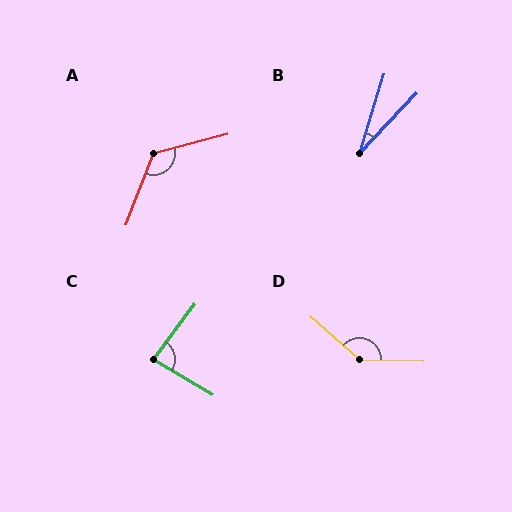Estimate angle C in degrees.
Approximately 84 degrees.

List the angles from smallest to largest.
B (26°), C (84°), A (125°), D (140°).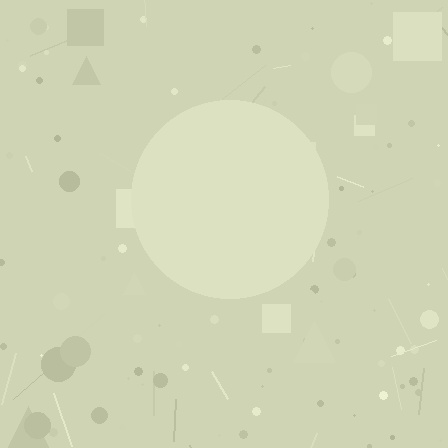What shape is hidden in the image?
A circle is hidden in the image.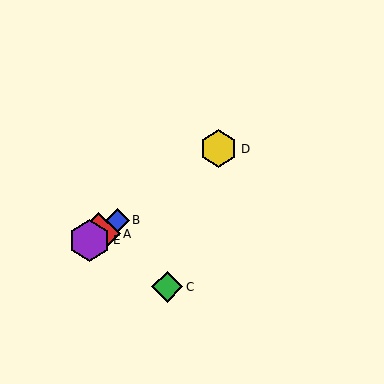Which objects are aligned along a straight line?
Objects A, B, D, E are aligned along a straight line.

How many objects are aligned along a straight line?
4 objects (A, B, D, E) are aligned along a straight line.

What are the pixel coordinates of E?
Object E is at (89, 240).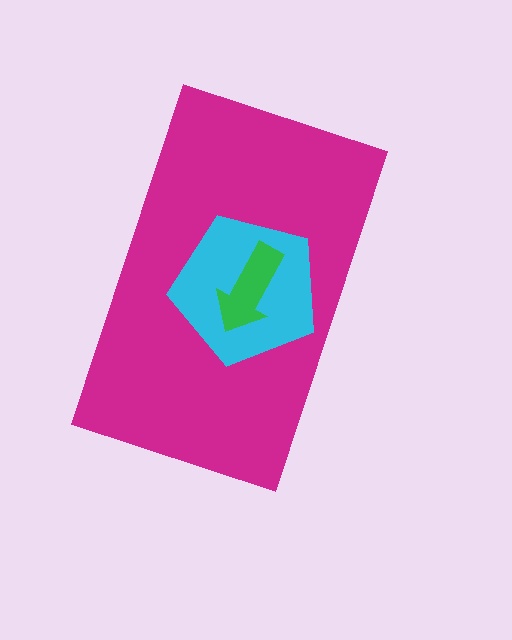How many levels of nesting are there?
3.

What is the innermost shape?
The green arrow.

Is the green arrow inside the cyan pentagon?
Yes.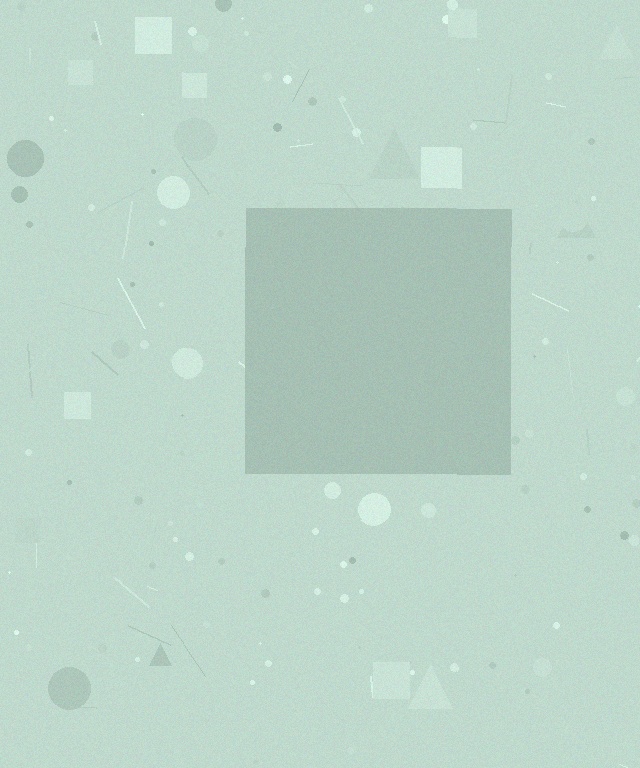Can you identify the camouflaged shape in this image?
The camouflaged shape is a square.